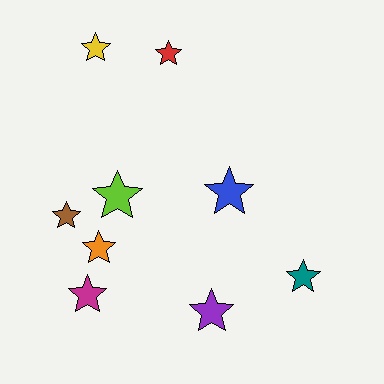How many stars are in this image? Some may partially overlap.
There are 9 stars.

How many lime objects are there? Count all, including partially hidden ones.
There is 1 lime object.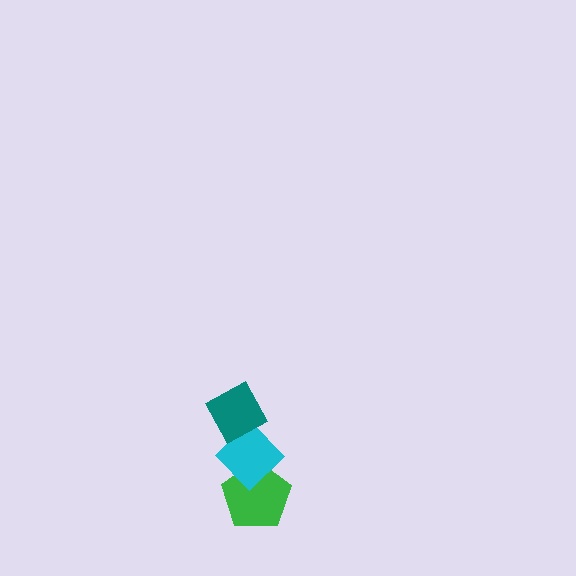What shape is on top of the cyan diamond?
The teal diamond is on top of the cyan diamond.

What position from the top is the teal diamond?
The teal diamond is 1st from the top.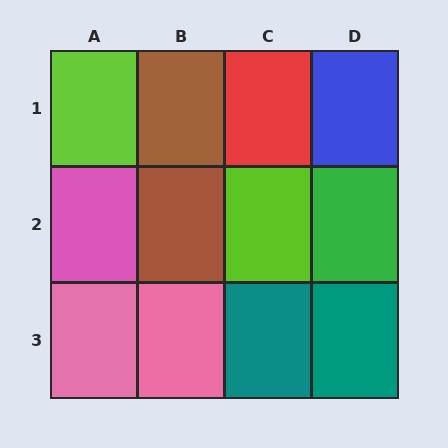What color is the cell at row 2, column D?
Green.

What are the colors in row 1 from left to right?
Lime, brown, red, blue.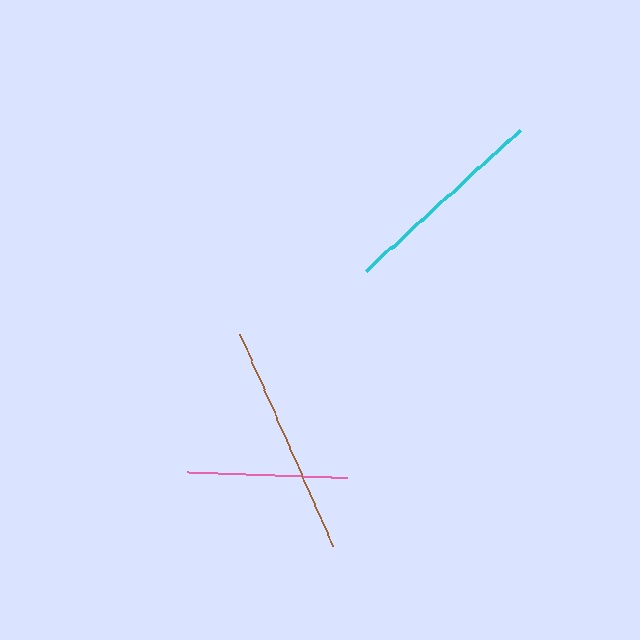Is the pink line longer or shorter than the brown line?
The brown line is longer than the pink line.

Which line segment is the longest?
The brown line is the longest at approximately 230 pixels.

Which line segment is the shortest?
The pink line is the shortest at approximately 162 pixels.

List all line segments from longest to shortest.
From longest to shortest: brown, cyan, pink.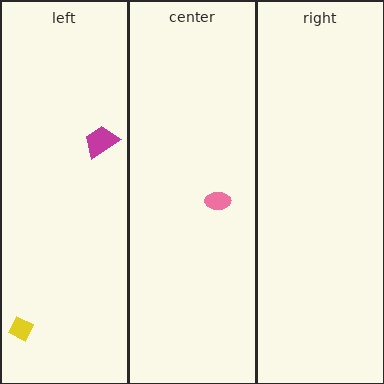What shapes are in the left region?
The magenta trapezoid, the yellow diamond.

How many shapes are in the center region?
1.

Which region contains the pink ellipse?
The center region.